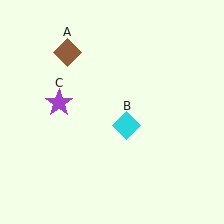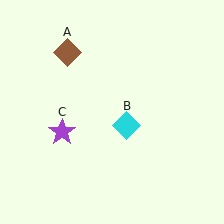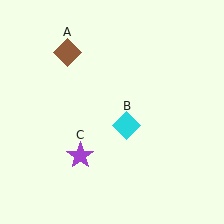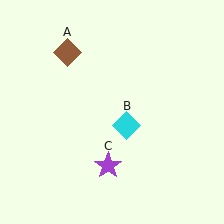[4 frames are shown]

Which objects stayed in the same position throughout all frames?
Brown diamond (object A) and cyan diamond (object B) remained stationary.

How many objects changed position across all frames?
1 object changed position: purple star (object C).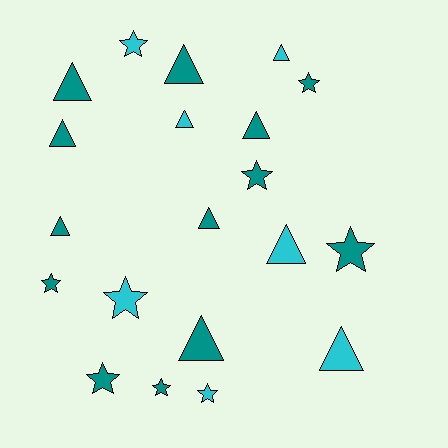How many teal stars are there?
There are 6 teal stars.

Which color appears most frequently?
Teal, with 13 objects.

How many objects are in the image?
There are 20 objects.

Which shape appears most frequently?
Triangle, with 11 objects.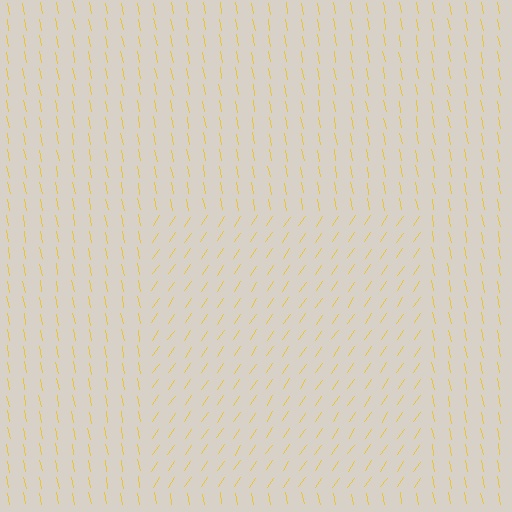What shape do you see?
I see a rectangle.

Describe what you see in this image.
The image is filled with small yellow line segments. A rectangle region in the image has lines oriented differently from the surrounding lines, creating a visible texture boundary.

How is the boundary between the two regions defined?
The boundary is defined purely by a change in line orientation (approximately 45 degrees difference). All lines are the same color and thickness.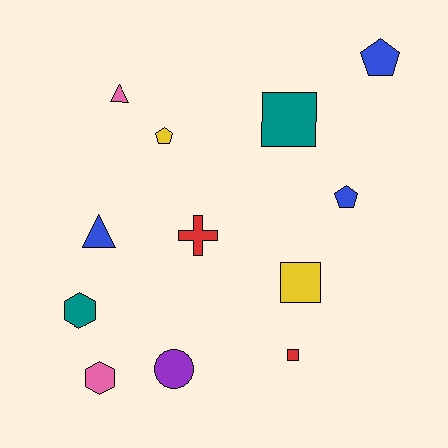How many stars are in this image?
There are no stars.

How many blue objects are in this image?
There are 3 blue objects.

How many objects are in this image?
There are 12 objects.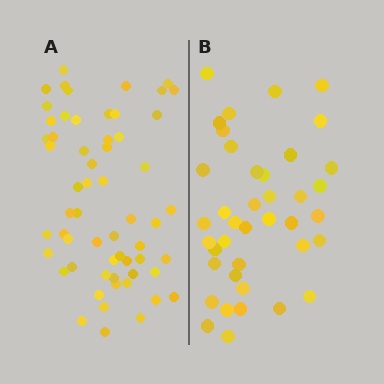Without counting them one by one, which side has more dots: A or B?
Region A (the left region) has more dots.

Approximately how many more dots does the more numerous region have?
Region A has approximately 20 more dots than region B.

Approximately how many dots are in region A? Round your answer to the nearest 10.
About 60 dots. (The exact count is 59, which rounds to 60.)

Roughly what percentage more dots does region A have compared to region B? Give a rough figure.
About 50% more.